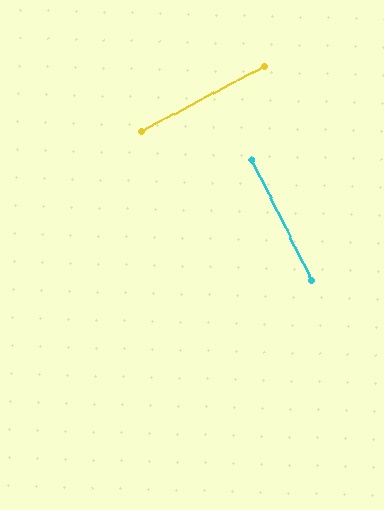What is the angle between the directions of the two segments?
Approximately 88 degrees.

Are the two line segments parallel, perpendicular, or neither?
Perpendicular — they meet at approximately 88°.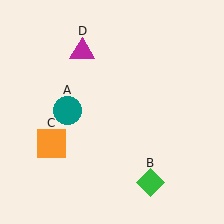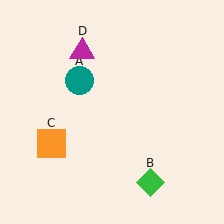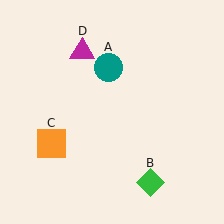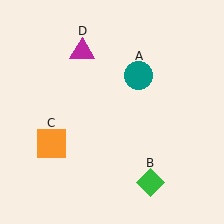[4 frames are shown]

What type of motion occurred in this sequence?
The teal circle (object A) rotated clockwise around the center of the scene.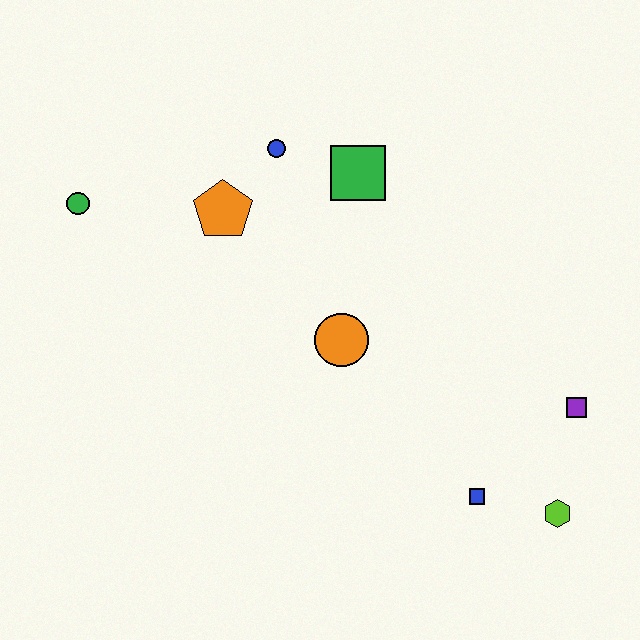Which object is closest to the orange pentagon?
The blue circle is closest to the orange pentagon.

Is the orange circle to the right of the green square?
No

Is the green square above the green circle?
Yes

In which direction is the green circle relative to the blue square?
The green circle is to the left of the blue square.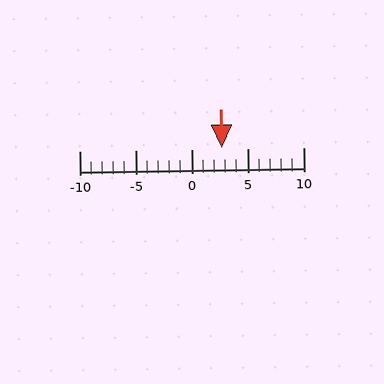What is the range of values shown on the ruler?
The ruler shows values from -10 to 10.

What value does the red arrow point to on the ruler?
The red arrow points to approximately 3.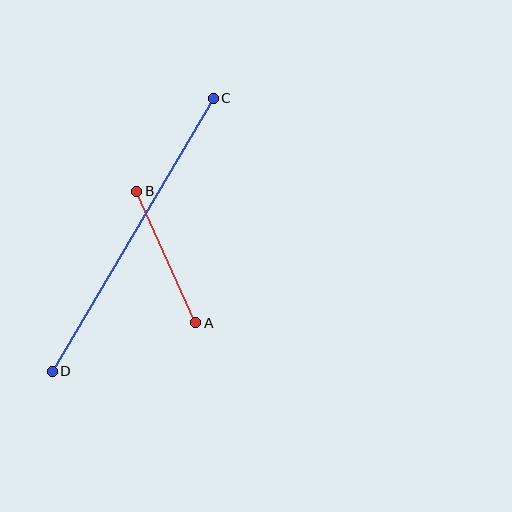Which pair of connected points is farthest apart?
Points C and D are farthest apart.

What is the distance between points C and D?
The distance is approximately 317 pixels.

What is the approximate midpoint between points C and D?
The midpoint is at approximately (133, 235) pixels.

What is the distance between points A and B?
The distance is approximately 144 pixels.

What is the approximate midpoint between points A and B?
The midpoint is at approximately (166, 257) pixels.